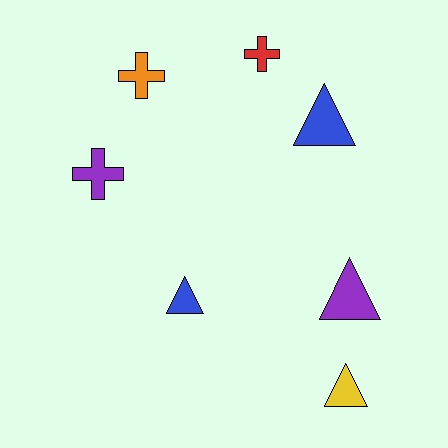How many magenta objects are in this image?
There are no magenta objects.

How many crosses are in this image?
There are 3 crosses.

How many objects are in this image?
There are 7 objects.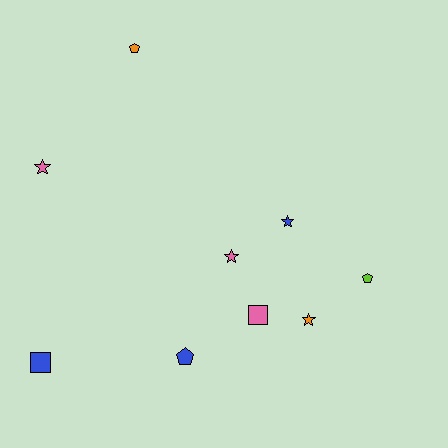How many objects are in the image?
There are 9 objects.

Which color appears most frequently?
Blue, with 3 objects.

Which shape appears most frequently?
Star, with 4 objects.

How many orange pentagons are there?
There is 1 orange pentagon.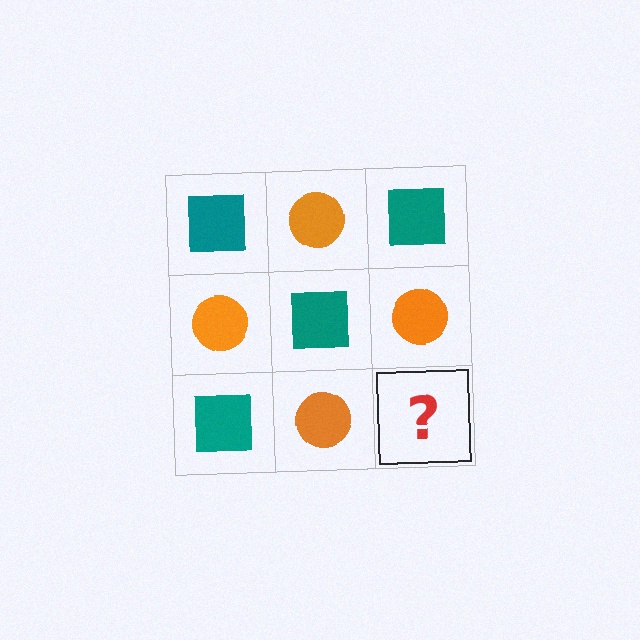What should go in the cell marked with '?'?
The missing cell should contain a teal square.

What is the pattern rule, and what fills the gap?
The rule is that it alternates teal square and orange circle in a checkerboard pattern. The gap should be filled with a teal square.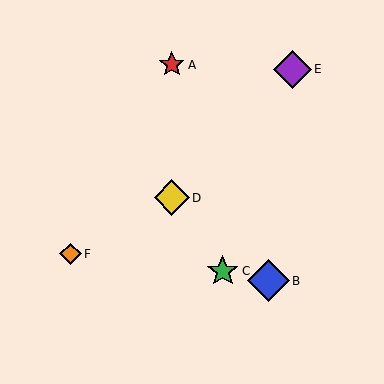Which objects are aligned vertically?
Objects A, D are aligned vertically.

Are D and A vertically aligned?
Yes, both are at x≈172.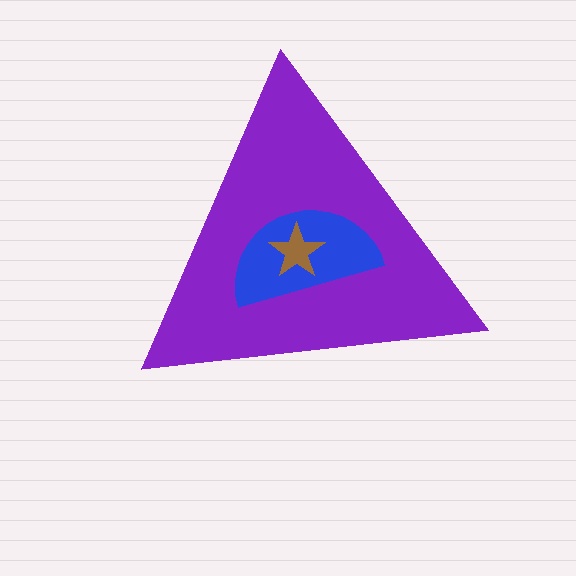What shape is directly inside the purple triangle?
The blue semicircle.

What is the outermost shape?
The purple triangle.